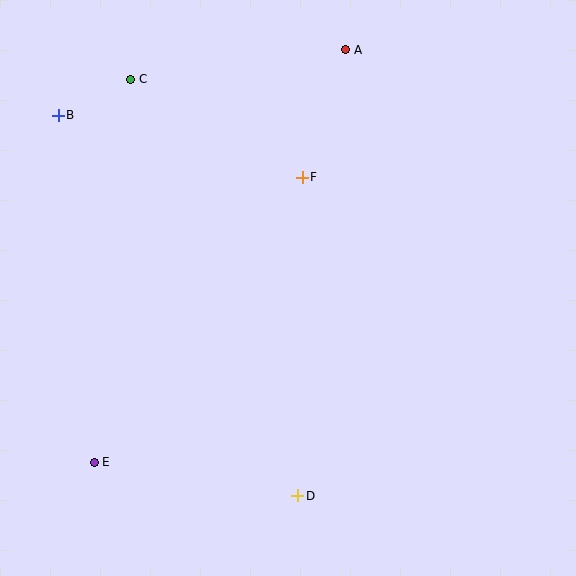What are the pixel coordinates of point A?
Point A is at (346, 50).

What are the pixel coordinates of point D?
Point D is at (298, 496).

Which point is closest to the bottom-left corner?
Point E is closest to the bottom-left corner.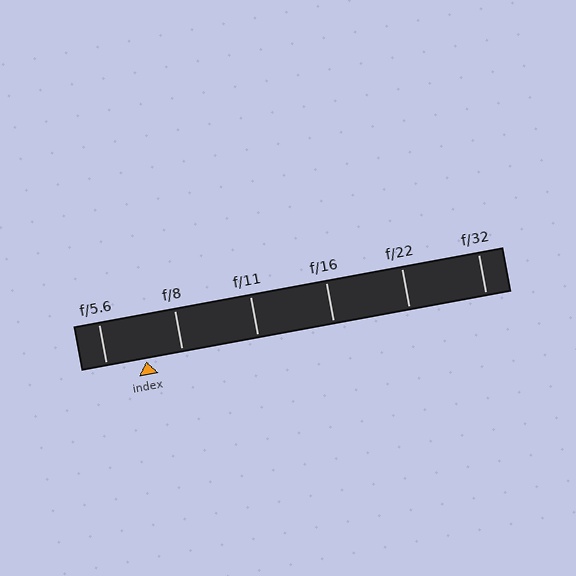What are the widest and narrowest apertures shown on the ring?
The widest aperture shown is f/5.6 and the narrowest is f/32.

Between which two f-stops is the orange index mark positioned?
The index mark is between f/5.6 and f/8.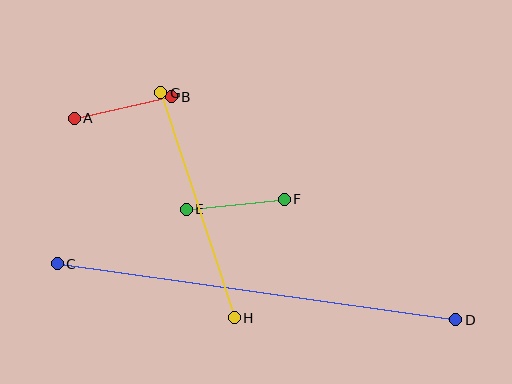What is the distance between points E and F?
The distance is approximately 99 pixels.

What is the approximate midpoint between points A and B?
The midpoint is at approximately (123, 108) pixels.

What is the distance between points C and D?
The distance is approximately 403 pixels.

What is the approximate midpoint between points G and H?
The midpoint is at approximately (197, 205) pixels.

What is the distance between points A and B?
The distance is approximately 100 pixels.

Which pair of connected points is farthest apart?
Points C and D are farthest apart.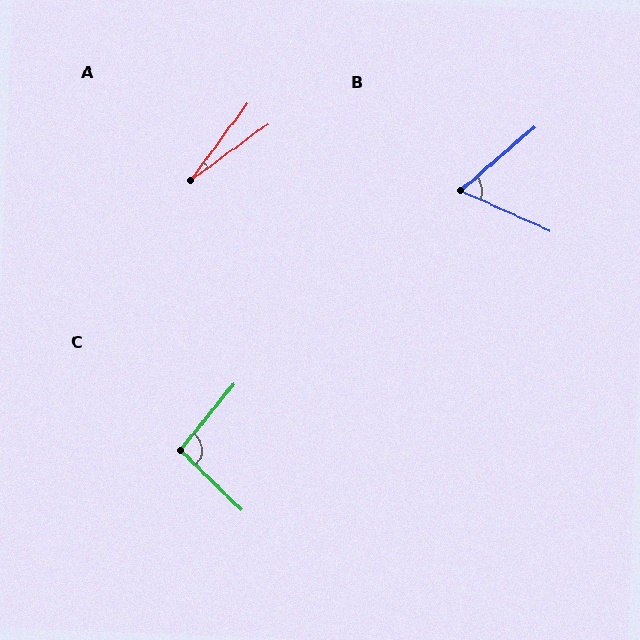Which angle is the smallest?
A, at approximately 17 degrees.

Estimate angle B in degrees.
Approximately 65 degrees.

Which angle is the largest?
C, at approximately 95 degrees.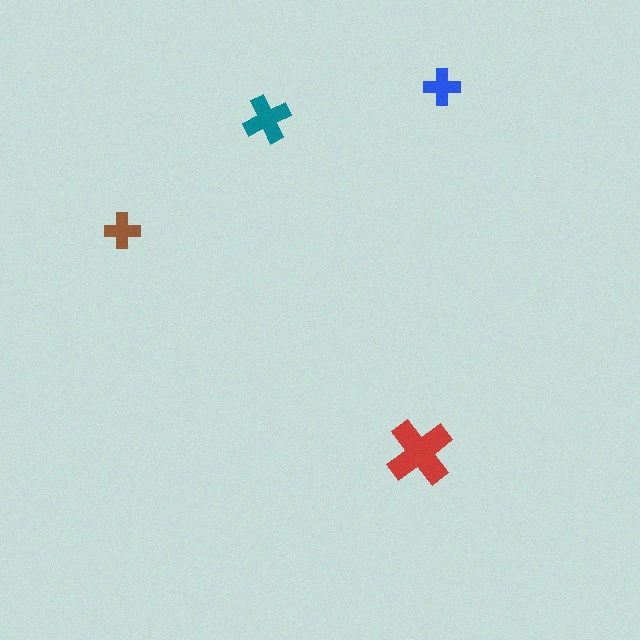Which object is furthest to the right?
The blue cross is rightmost.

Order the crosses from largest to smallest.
the red one, the teal one, the blue one, the brown one.